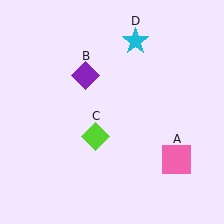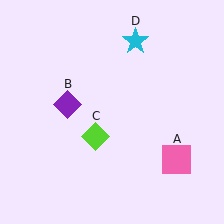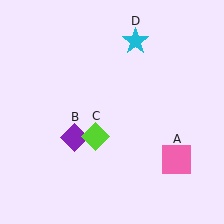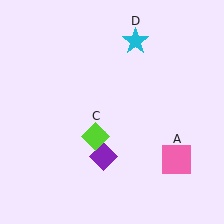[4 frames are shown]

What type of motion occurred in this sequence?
The purple diamond (object B) rotated counterclockwise around the center of the scene.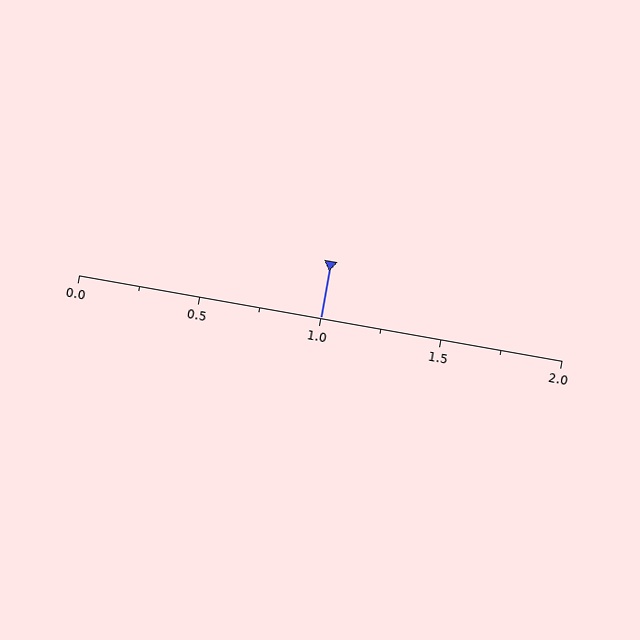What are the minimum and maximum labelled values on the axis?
The axis runs from 0.0 to 2.0.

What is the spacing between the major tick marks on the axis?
The major ticks are spaced 0.5 apart.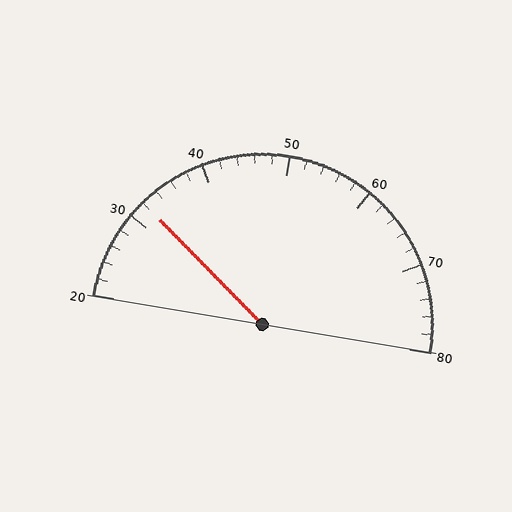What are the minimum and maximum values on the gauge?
The gauge ranges from 20 to 80.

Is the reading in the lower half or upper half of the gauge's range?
The reading is in the lower half of the range (20 to 80).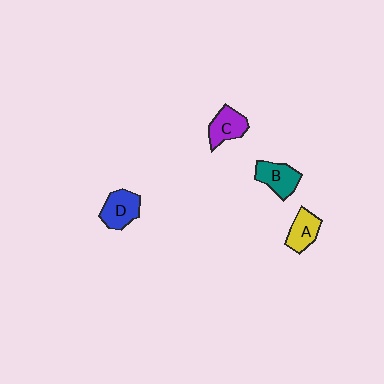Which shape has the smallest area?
Shape A (yellow).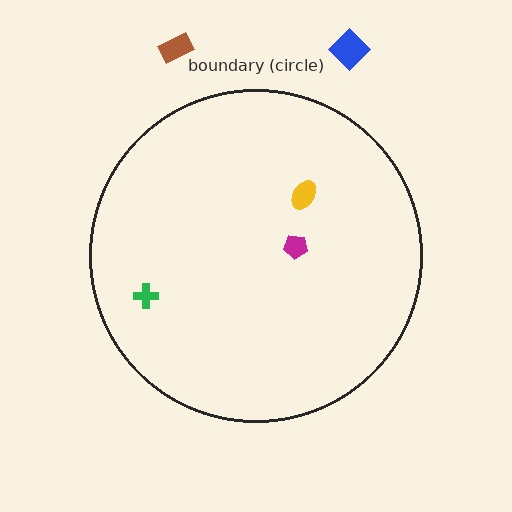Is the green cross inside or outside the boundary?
Inside.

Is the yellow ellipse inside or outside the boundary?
Inside.